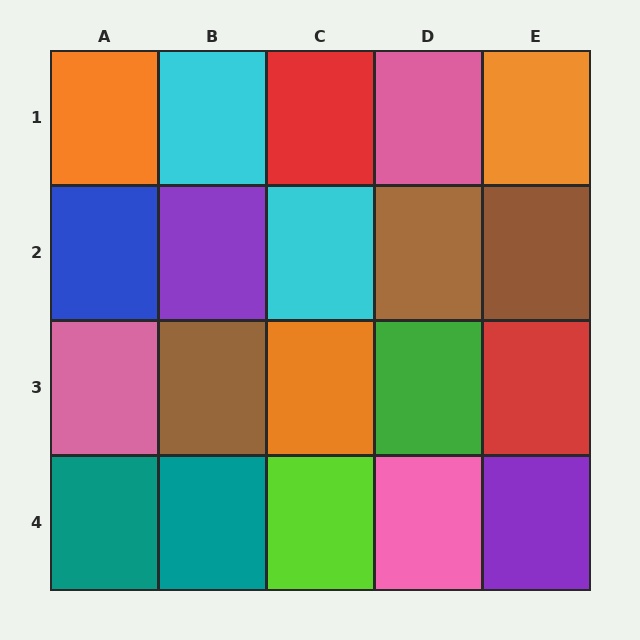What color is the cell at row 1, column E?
Orange.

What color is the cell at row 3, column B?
Brown.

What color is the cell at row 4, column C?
Lime.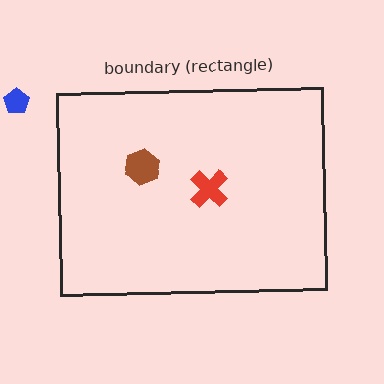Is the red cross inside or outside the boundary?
Inside.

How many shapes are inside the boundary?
2 inside, 1 outside.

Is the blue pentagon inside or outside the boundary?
Outside.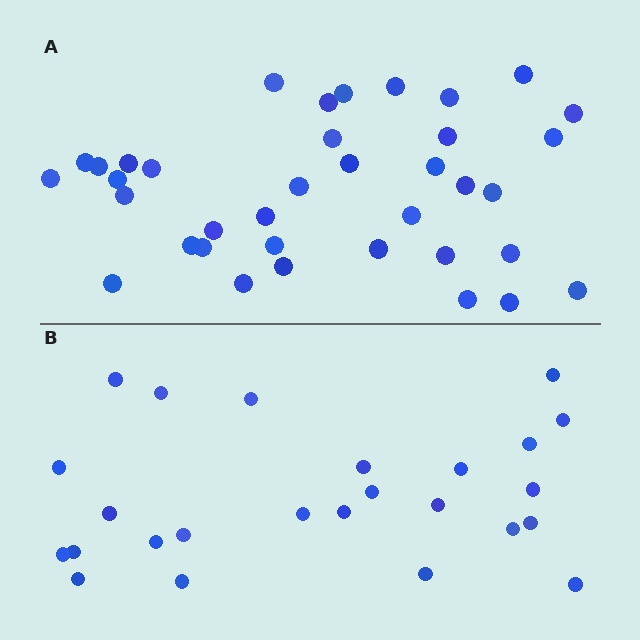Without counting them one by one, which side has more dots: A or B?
Region A (the top region) has more dots.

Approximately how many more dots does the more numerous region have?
Region A has roughly 12 or so more dots than region B.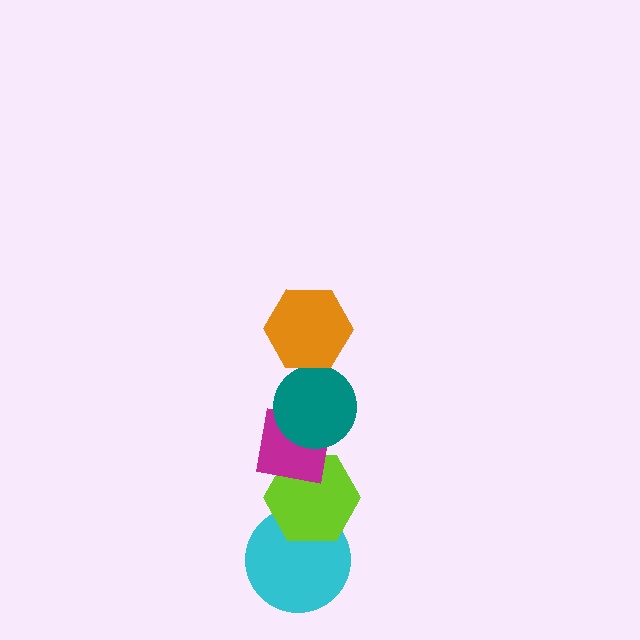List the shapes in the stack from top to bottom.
From top to bottom: the orange hexagon, the teal circle, the magenta square, the lime hexagon, the cyan circle.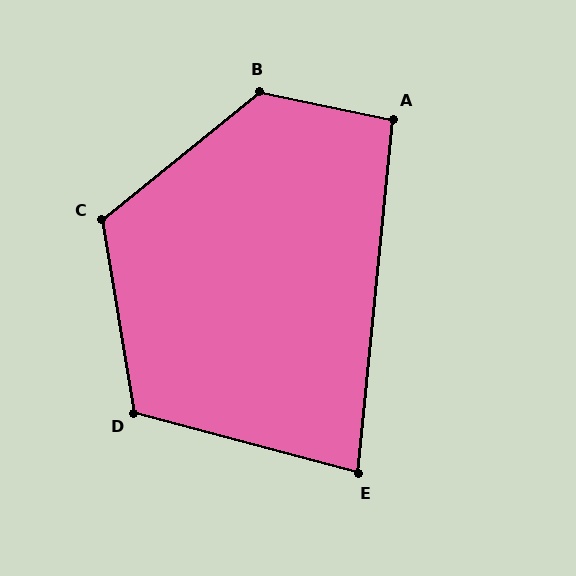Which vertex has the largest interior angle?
B, at approximately 129 degrees.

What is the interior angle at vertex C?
Approximately 120 degrees (obtuse).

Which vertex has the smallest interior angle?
E, at approximately 81 degrees.